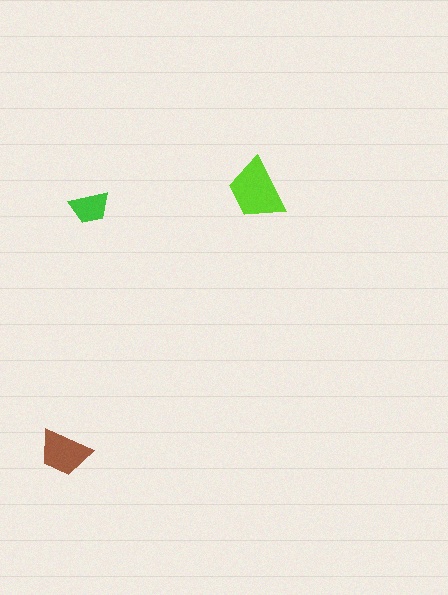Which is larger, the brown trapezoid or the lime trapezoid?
The lime one.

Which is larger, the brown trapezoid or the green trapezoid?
The brown one.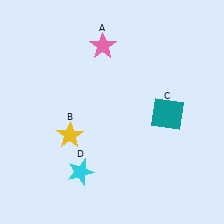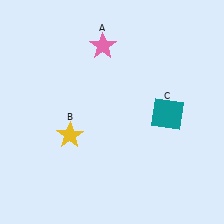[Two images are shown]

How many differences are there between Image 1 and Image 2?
There is 1 difference between the two images.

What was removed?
The cyan star (D) was removed in Image 2.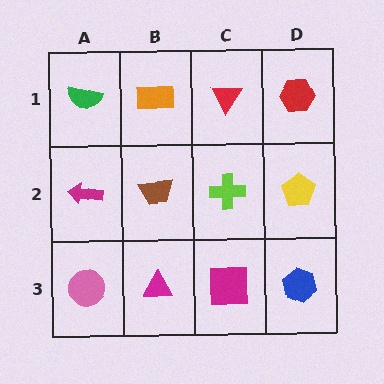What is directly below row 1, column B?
A brown trapezoid.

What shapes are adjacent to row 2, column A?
A green semicircle (row 1, column A), a pink circle (row 3, column A), a brown trapezoid (row 2, column B).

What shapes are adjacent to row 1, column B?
A brown trapezoid (row 2, column B), a green semicircle (row 1, column A), a red triangle (row 1, column C).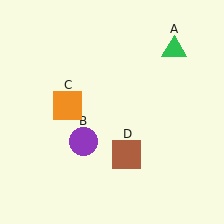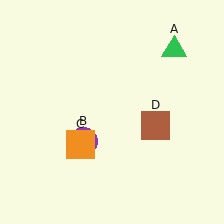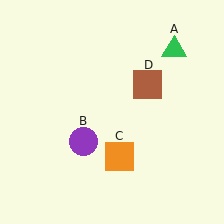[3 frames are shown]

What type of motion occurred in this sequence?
The orange square (object C), brown square (object D) rotated counterclockwise around the center of the scene.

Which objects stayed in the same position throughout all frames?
Green triangle (object A) and purple circle (object B) remained stationary.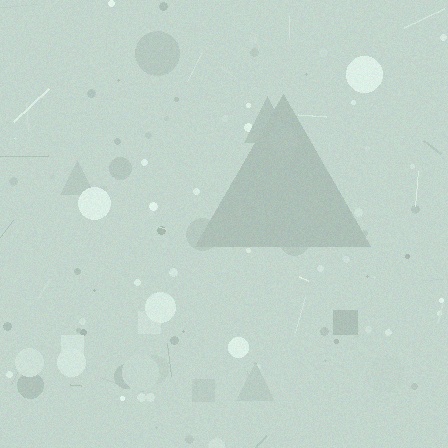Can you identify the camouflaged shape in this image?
The camouflaged shape is a triangle.